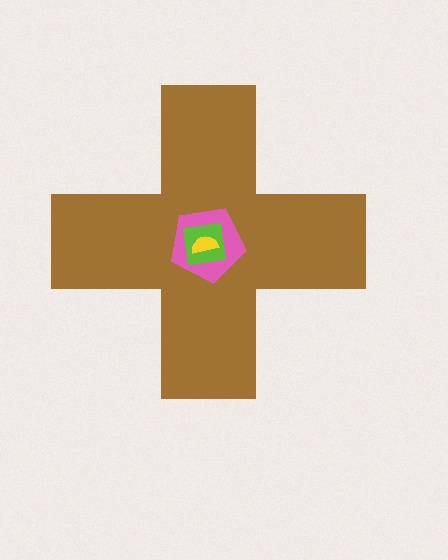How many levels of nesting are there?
4.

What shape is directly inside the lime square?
The yellow semicircle.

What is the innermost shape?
The yellow semicircle.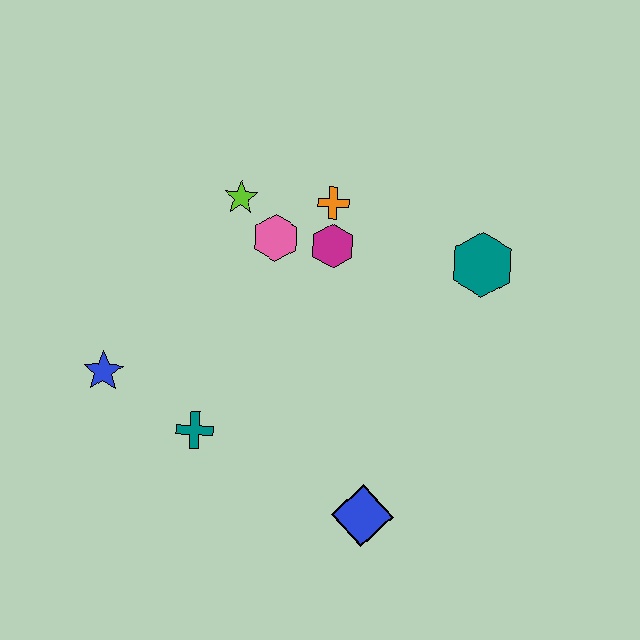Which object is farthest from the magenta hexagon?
The blue diamond is farthest from the magenta hexagon.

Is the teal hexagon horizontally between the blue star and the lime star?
No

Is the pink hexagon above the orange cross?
No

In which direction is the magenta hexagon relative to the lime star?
The magenta hexagon is to the right of the lime star.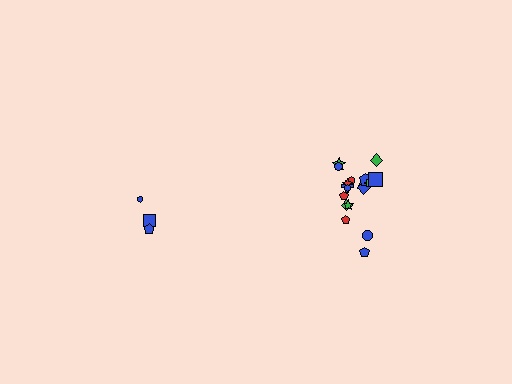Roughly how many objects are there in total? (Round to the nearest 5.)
Roughly 20 objects in total.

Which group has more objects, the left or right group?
The right group.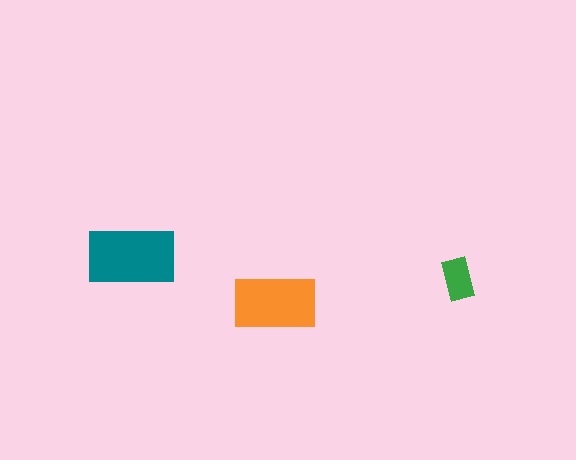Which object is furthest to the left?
The teal rectangle is leftmost.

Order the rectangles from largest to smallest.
the teal one, the orange one, the green one.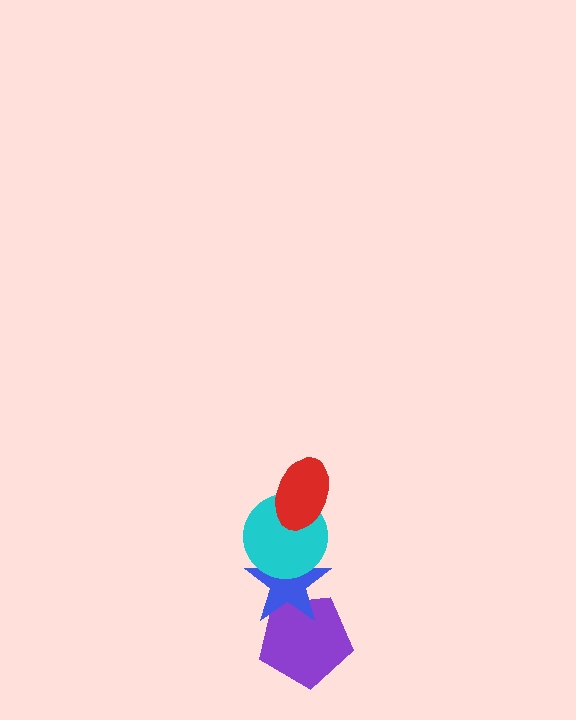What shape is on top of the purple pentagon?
The blue star is on top of the purple pentagon.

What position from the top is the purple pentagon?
The purple pentagon is 4th from the top.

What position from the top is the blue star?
The blue star is 3rd from the top.